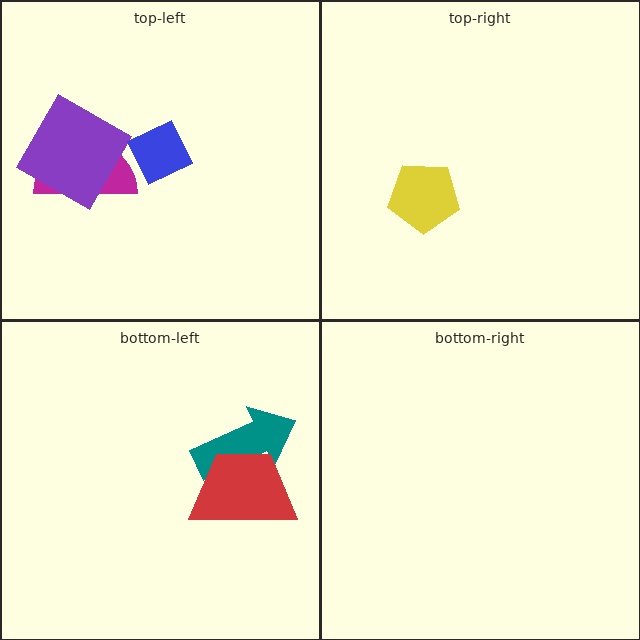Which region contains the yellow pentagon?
The top-right region.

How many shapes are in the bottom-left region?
2.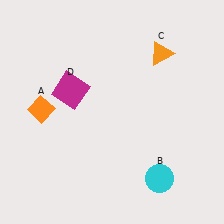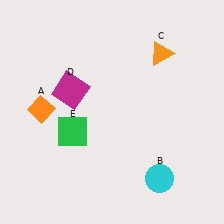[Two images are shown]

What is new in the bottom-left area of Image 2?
A green square (E) was added in the bottom-left area of Image 2.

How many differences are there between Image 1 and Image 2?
There is 1 difference between the two images.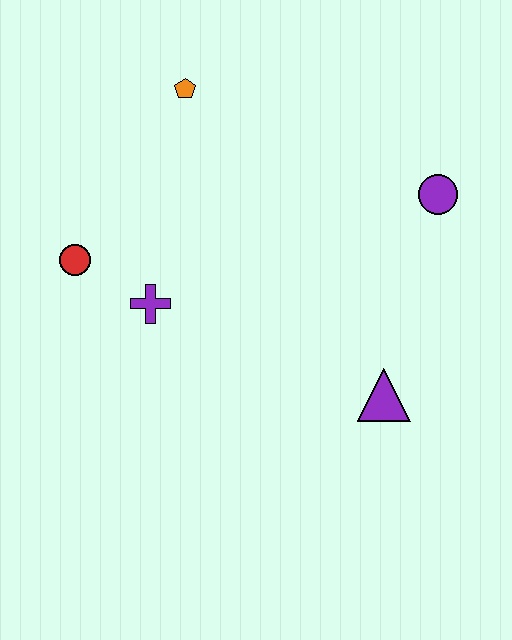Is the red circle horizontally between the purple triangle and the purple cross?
No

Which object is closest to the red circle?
The purple cross is closest to the red circle.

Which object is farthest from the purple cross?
The purple circle is farthest from the purple cross.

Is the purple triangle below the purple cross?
Yes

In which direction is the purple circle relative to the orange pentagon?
The purple circle is to the right of the orange pentagon.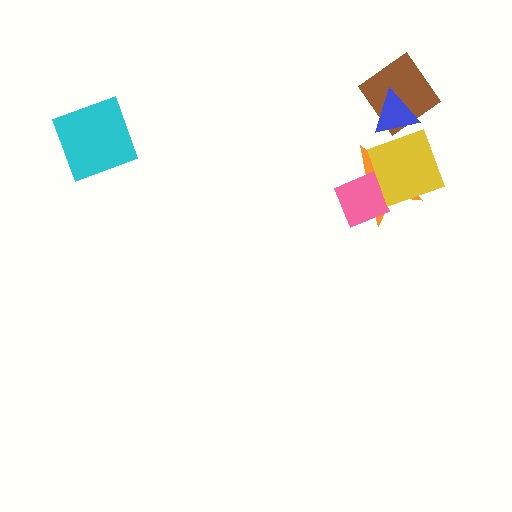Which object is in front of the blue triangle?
The yellow diamond is in front of the blue triangle.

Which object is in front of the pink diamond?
The yellow diamond is in front of the pink diamond.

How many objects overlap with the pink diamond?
2 objects overlap with the pink diamond.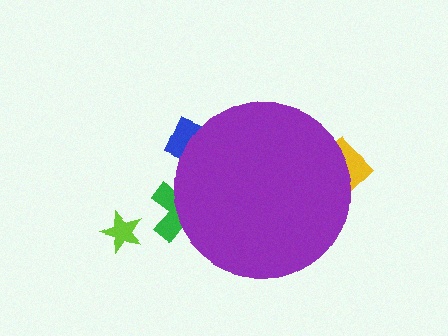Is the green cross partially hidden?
Yes, the green cross is partially hidden behind the purple circle.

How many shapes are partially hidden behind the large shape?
3 shapes are partially hidden.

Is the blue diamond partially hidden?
Yes, the blue diamond is partially hidden behind the purple circle.